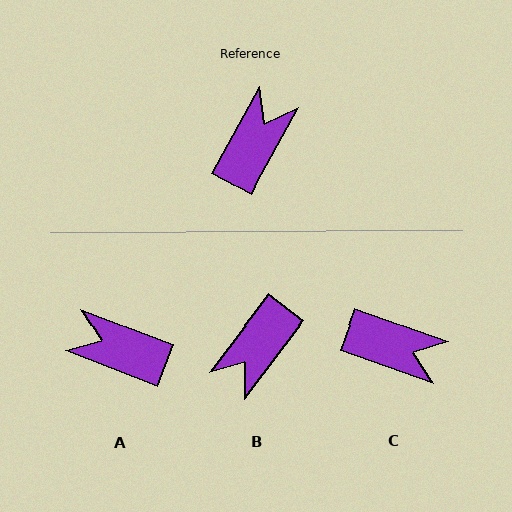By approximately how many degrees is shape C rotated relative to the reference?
Approximately 81 degrees clockwise.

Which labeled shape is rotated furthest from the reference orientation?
B, about 171 degrees away.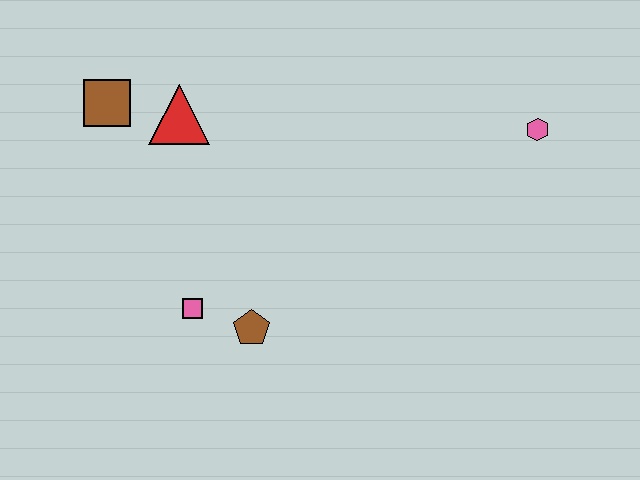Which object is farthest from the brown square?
The pink hexagon is farthest from the brown square.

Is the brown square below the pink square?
No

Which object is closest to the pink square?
The brown pentagon is closest to the pink square.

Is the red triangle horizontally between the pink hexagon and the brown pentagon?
No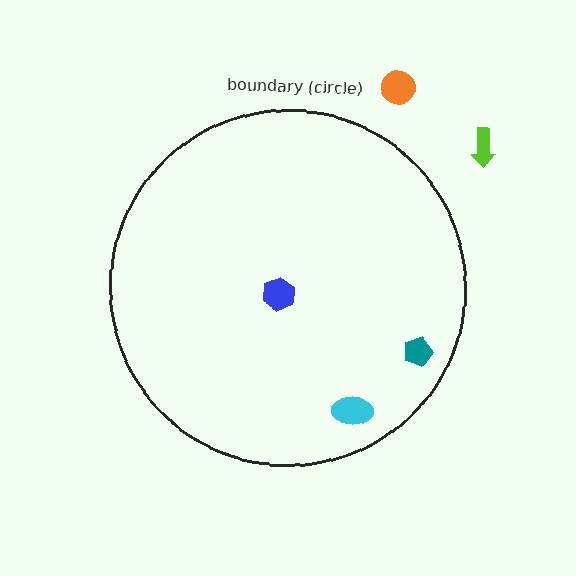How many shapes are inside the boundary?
3 inside, 2 outside.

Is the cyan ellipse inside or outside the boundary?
Inside.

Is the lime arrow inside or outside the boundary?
Outside.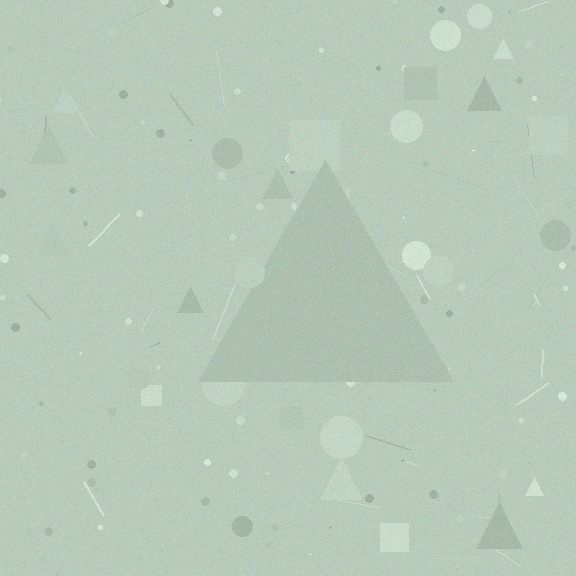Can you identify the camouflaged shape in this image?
The camouflaged shape is a triangle.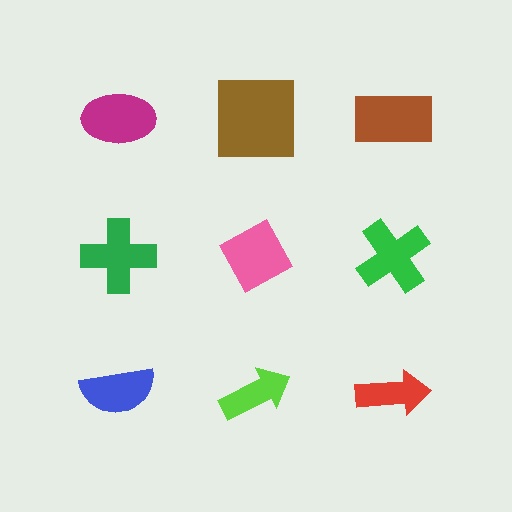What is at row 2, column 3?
A green cross.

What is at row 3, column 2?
A lime arrow.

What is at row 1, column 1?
A magenta ellipse.